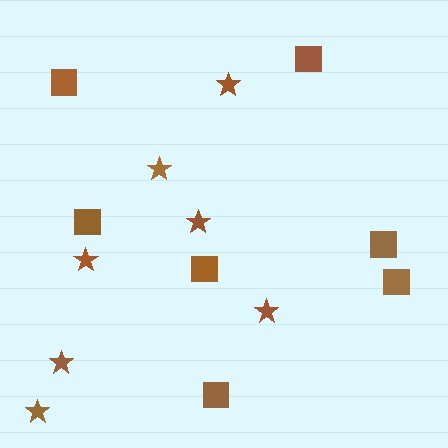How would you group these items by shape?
There are 2 groups: one group of stars (7) and one group of squares (7).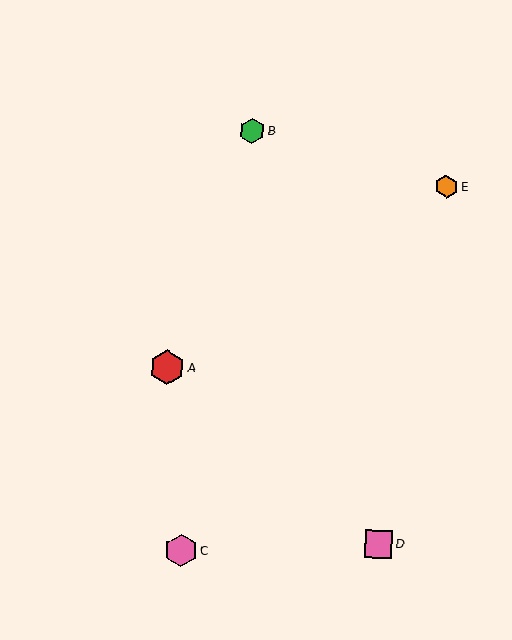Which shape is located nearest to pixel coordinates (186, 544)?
The pink hexagon (labeled C) at (181, 550) is nearest to that location.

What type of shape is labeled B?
Shape B is a green hexagon.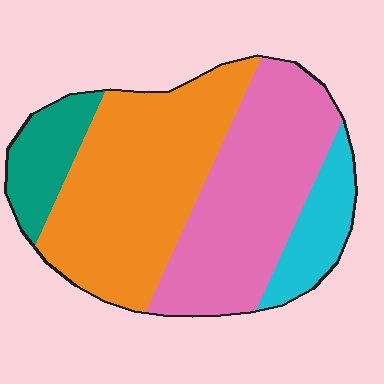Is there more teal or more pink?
Pink.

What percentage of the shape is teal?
Teal takes up about one tenth (1/10) of the shape.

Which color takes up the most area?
Orange, at roughly 40%.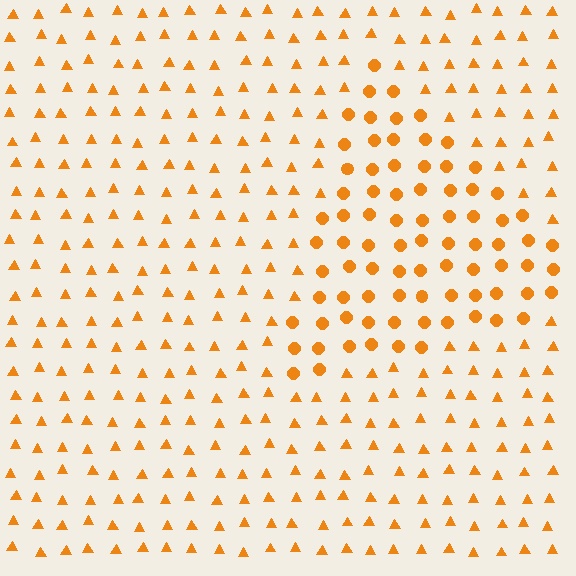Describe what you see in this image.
The image is filled with small orange elements arranged in a uniform grid. A triangle-shaped region contains circles, while the surrounding area contains triangles. The boundary is defined purely by the change in element shape.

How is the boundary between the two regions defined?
The boundary is defined by a change in element shape: circles inside vs. triangles outside. All elements share the same color and spacing.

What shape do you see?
I see a triangle.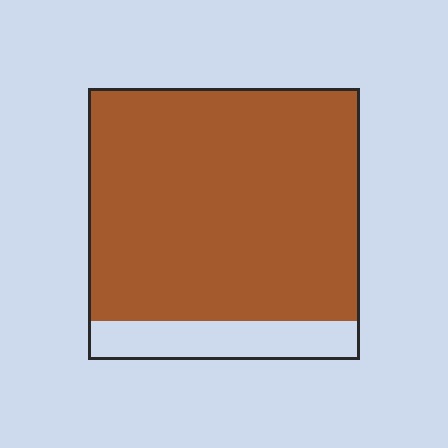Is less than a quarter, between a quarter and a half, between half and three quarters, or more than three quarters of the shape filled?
More than three quarters.